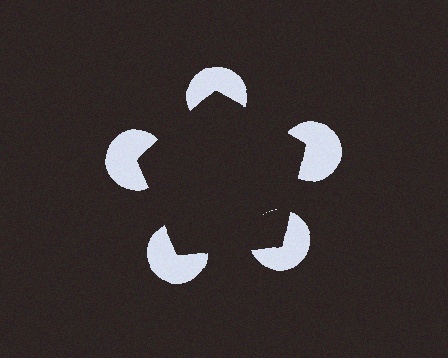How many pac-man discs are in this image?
There are 5 — one at each vertex of the illusory pentagon.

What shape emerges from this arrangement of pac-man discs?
An illusory pentagon — its edges are inferred from the aligned wedge cuts in the pac-man discs, not physically drawn.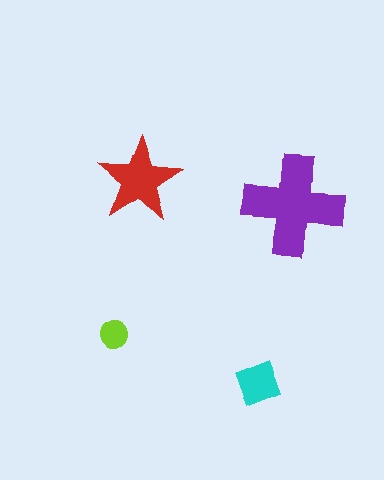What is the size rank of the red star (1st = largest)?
2nd.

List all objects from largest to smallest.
The purple cross, the red star, the cyan diamond, the lime circle.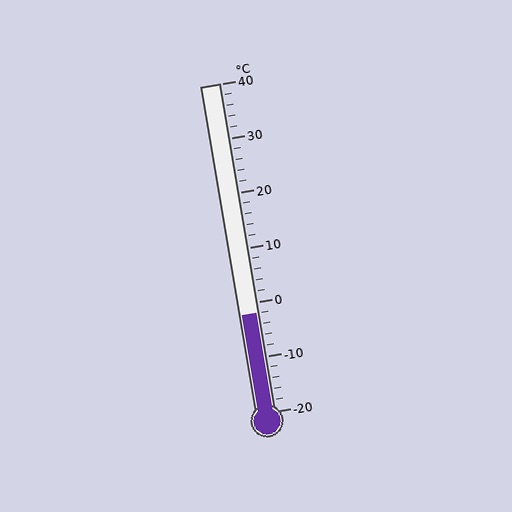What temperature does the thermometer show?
The thermometer shows approximately -2°C.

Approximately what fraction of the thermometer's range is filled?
The thermometer is filled to approximately 30% of its range.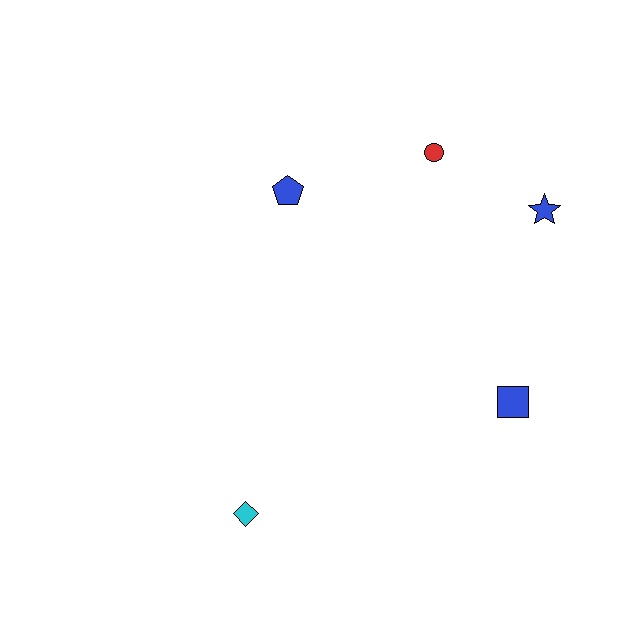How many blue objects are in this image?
There are 3 blue objects.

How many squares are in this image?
There is 1 square.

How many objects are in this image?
There are 5 objects.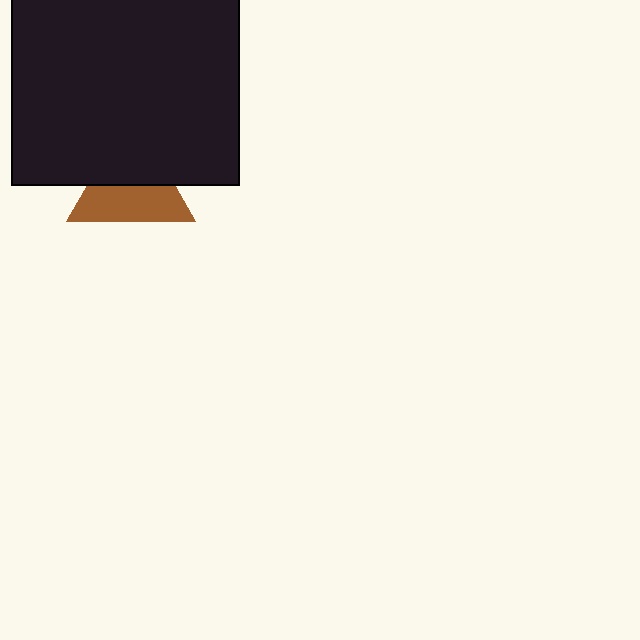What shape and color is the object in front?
The object in front is a black square.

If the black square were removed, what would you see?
You would see the complete brown triangle.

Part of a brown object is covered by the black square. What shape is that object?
It is a triangle.